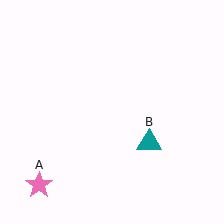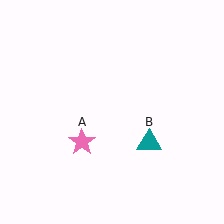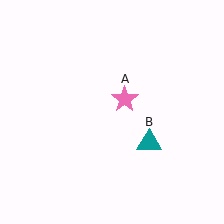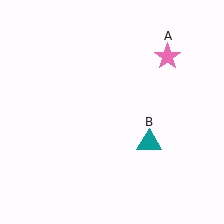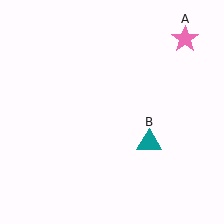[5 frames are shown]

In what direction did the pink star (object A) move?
The pink star (object A) moved up and to the right.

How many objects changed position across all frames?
1 object changed position: pink star (object A).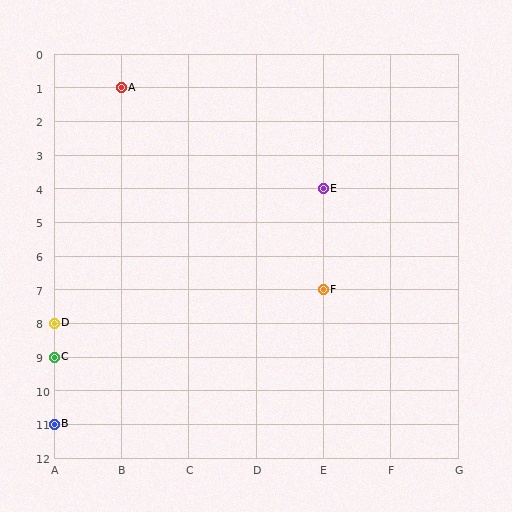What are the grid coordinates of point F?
Point F is at grid coordinates (E, 7).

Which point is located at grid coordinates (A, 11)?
Point B is at (A, 11).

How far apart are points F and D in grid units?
Points F and D are 4 columns and 1 row apart (about 4.1 grid units diagonally).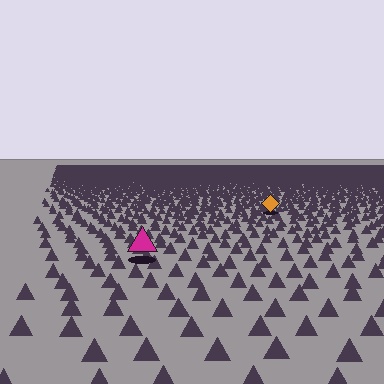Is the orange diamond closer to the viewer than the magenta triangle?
No. The magenta triangle is closer — you can tell from the texture gradient: the ground texture is coarser near it.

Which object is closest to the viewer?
The magenta triangle is closest. The texture marks near it are larger and more spread out.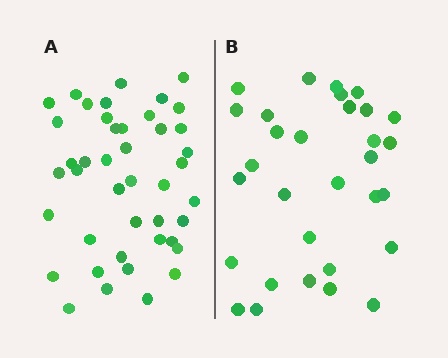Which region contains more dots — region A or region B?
Region A (the left region) has more dots.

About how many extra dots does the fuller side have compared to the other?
Region A has roughly 12 or so more dots than region B.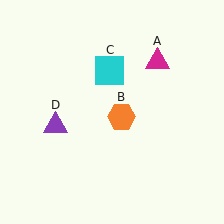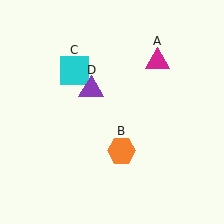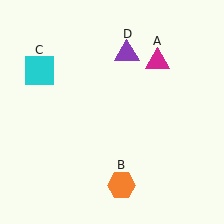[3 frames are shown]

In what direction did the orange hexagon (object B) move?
The orange hexagon (object B) moved down.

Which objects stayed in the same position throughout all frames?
Magenta triangle (object A) remained stationary.